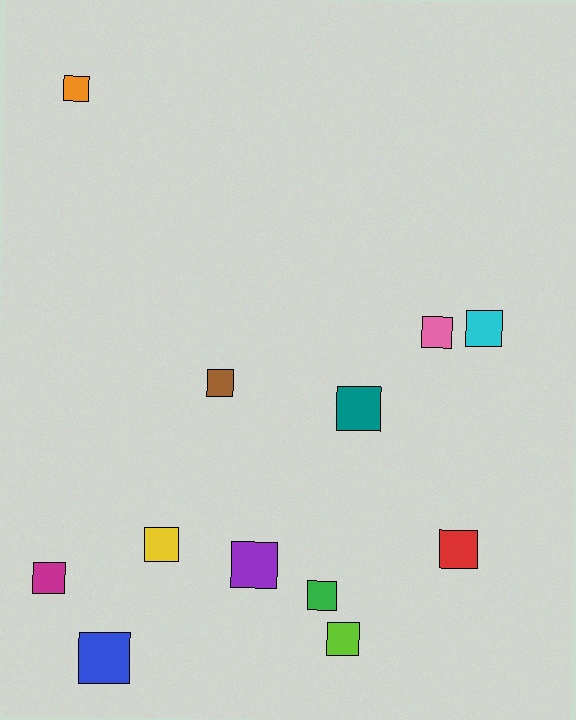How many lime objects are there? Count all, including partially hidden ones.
There is 1 lime object.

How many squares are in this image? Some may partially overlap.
There are 12 squares.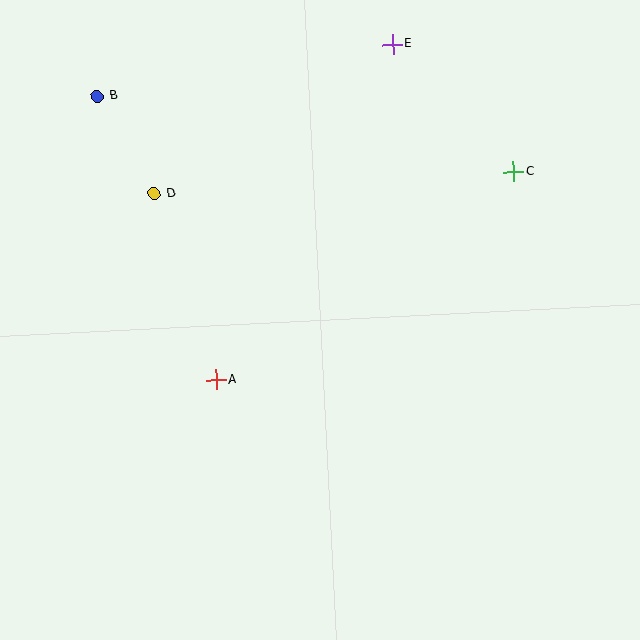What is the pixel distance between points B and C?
The distance between B and C is 423 pixels.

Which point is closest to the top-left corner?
Point B is closest to the top-left corner.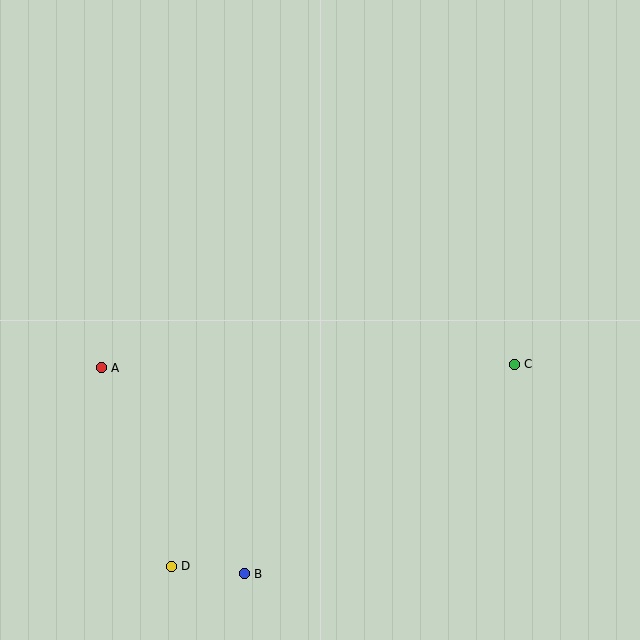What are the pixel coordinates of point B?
Point B is at (244, 574).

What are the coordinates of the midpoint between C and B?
The midpoint between C and B is at (379, 469).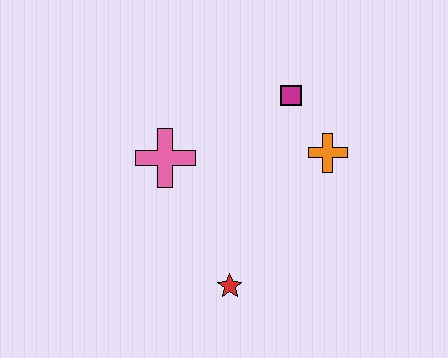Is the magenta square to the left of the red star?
No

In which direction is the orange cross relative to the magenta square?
The orange cross is below the magenta square.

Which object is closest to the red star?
The pink cross is closest to the red star.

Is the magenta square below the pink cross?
No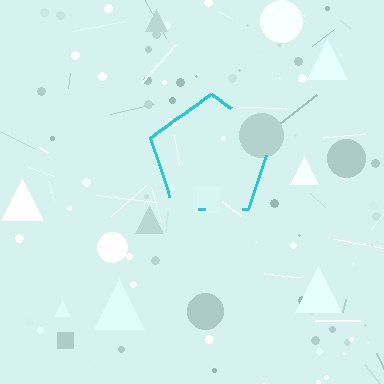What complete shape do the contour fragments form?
The contour fragments form a pentagon.